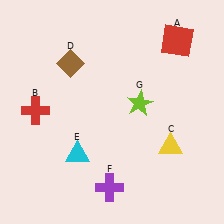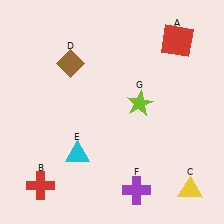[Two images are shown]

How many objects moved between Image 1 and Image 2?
3 objects moved between the two images.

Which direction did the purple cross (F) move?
The purple cross (F) moved right.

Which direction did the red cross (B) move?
The red cross (B) moved down.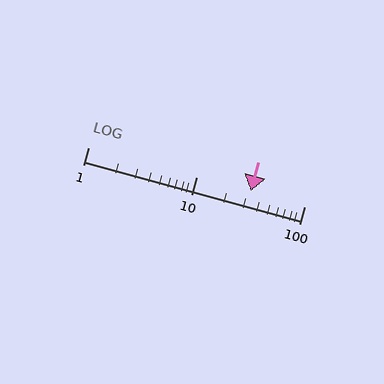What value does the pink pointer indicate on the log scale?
The pointer indicates approximately 32.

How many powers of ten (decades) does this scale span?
The scale spans 2 decades, from 1 to 100.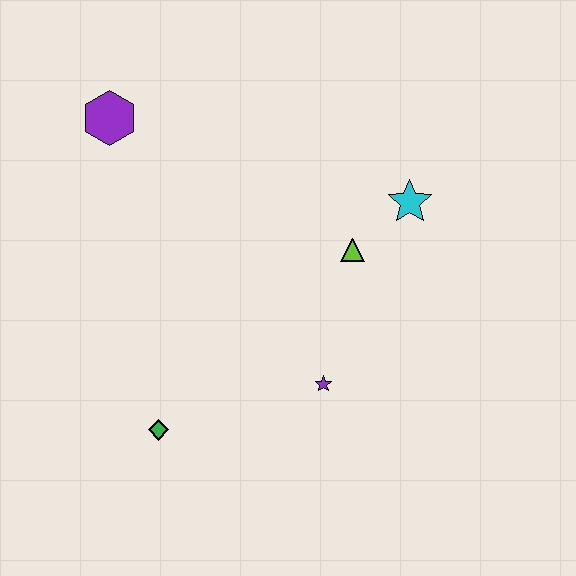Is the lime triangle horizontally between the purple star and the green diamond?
No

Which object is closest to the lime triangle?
The cyan star is closest to the lime triangle.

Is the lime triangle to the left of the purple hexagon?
No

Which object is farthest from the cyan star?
The green diamond is farthest from the cyan star.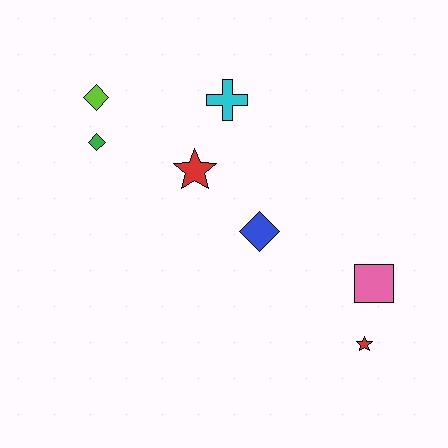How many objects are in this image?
There are 7 objects.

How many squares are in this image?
There is 1 square.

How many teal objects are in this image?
There are no teal objects.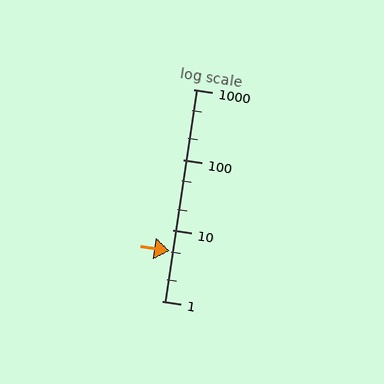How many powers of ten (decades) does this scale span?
The scale spans 3 decades, from 1 to 1000.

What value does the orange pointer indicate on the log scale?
The pointer indicates approximately 5.1.